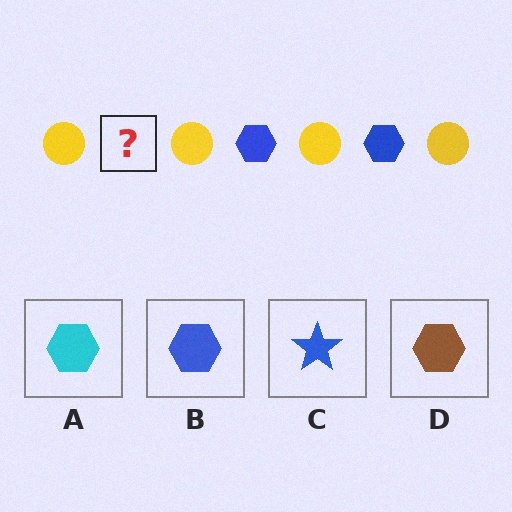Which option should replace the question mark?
Option B.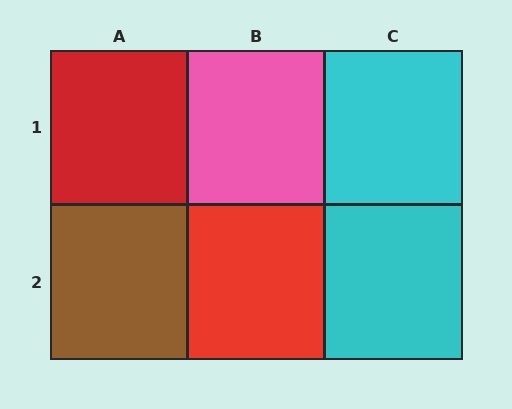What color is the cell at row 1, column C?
Cyan.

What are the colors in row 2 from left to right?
Brown, red, cyan.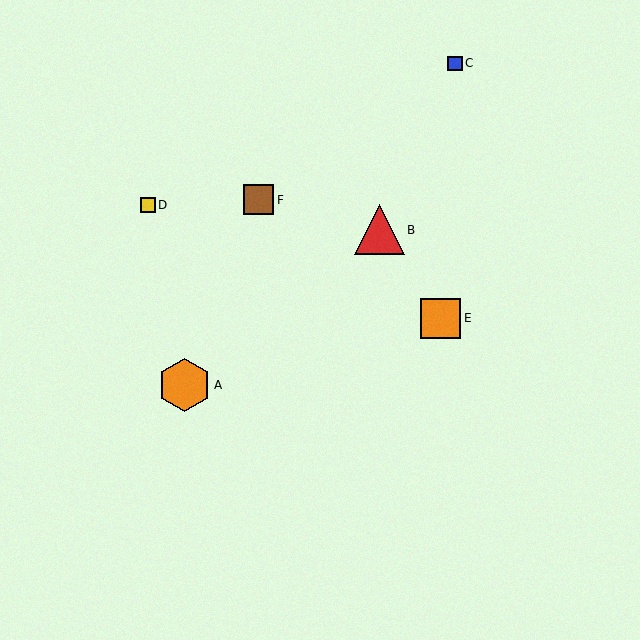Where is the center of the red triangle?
The center of the red triangle is at (379, 230).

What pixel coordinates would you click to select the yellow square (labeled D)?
Click at (148, 205) to select the yellow square D.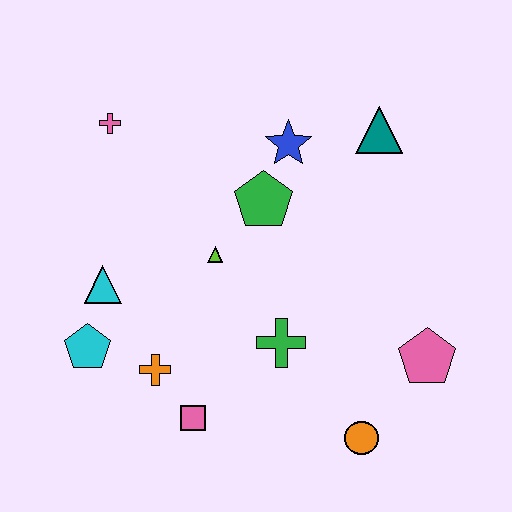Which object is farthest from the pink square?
The teal triangle is farthest from the pink square.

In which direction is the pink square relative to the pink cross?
The pink square is below the pink cross.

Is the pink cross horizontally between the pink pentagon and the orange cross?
No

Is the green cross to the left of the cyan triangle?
No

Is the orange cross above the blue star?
No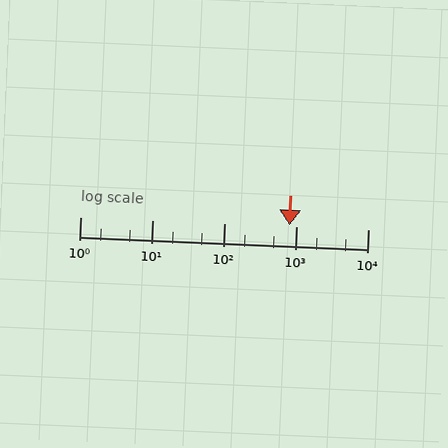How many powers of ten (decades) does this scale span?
The scale spans 4 decades, from 1 to 10000.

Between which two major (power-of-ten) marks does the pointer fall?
The pointer is between 100 and 1000.